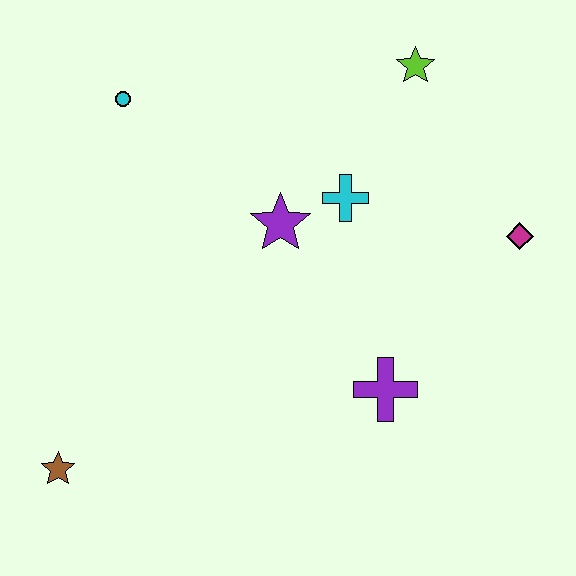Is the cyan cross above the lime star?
No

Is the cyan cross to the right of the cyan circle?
Yes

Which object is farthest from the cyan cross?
The brown star is farthest from the cyan cross.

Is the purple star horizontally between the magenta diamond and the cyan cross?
No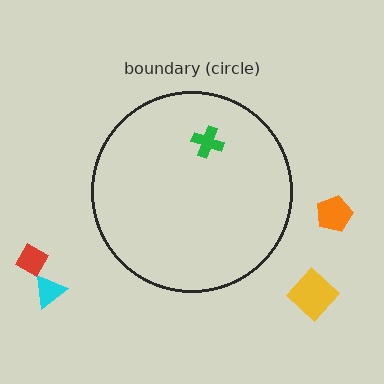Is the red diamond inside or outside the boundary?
Outside.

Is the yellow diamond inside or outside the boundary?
Outside.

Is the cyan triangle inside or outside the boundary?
Outside.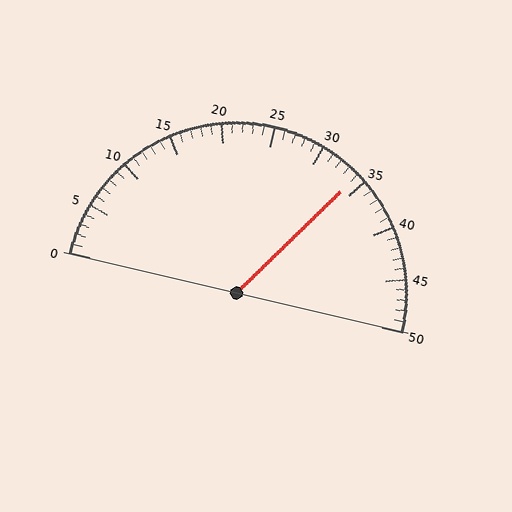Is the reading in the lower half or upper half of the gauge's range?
The reading is in the upper half of the range (0 to 50).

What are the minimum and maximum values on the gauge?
The gauge ranges from 0 to 50.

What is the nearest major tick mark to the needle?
The nearest major tick mark is 35.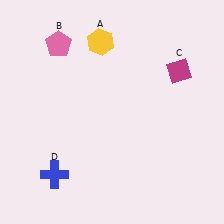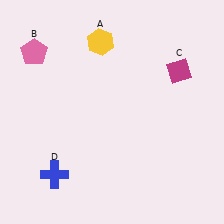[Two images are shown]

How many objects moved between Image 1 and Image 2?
1 object moved between the two images.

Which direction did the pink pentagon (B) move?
The pink pentagon (B) moved left.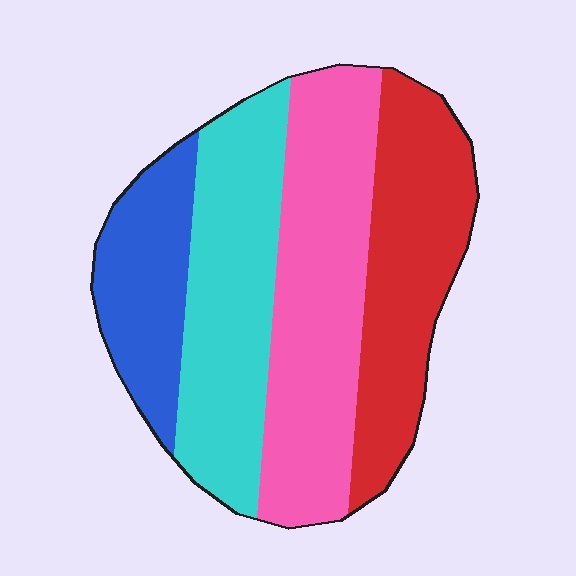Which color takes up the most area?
Pink, at roughly 30%.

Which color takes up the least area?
Blue, at roughly 15%.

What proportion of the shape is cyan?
Cyan covers around 25% of the shape.